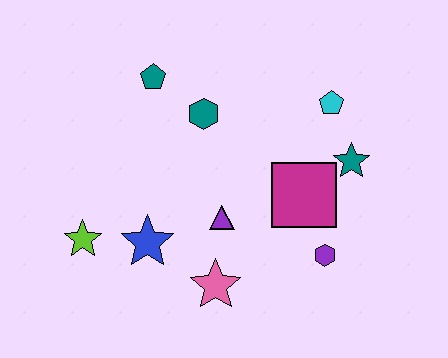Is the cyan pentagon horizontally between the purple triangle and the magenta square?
No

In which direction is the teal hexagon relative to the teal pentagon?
The teal hexagon is to the right of the teal pentagon.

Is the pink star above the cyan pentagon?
No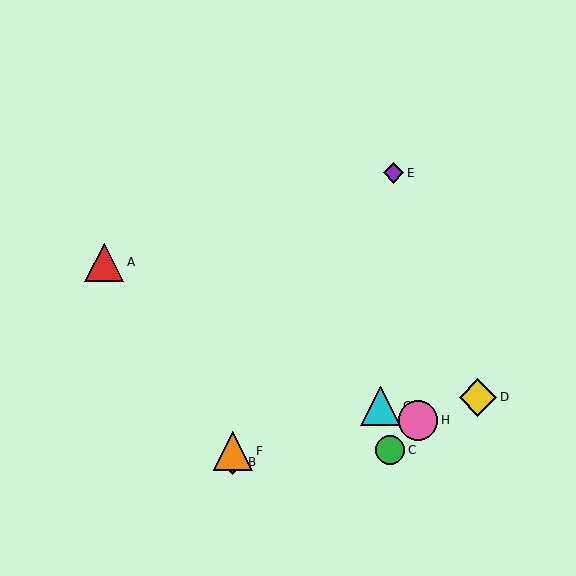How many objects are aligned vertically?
2 objects (B, F) are aligned vertically.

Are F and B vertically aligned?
Yes, both are at x≈233.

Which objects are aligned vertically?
Objects B, F are aligned vertically.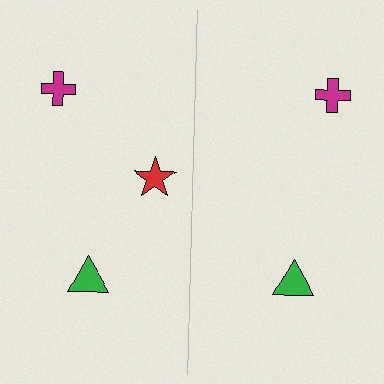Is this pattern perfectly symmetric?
No, the pattern is not perfectly symmetric. A red star is missing from the right side.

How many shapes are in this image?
There are 5 shapes in this image.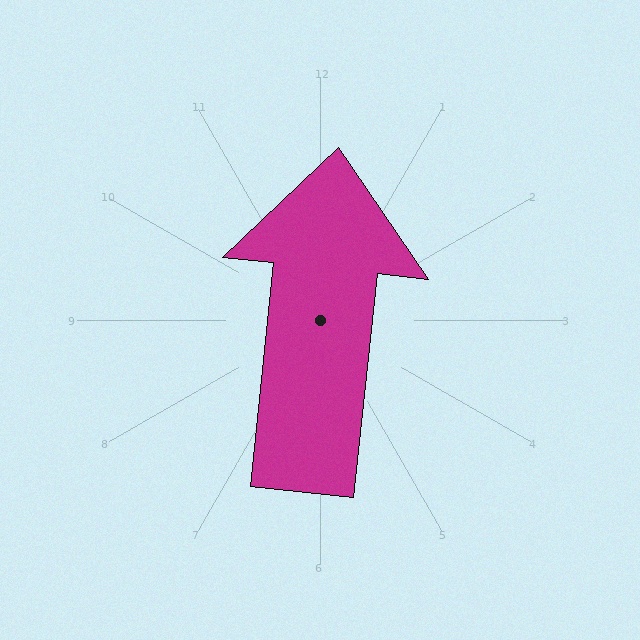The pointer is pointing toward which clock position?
Roughly 12 o'clock.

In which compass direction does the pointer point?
North.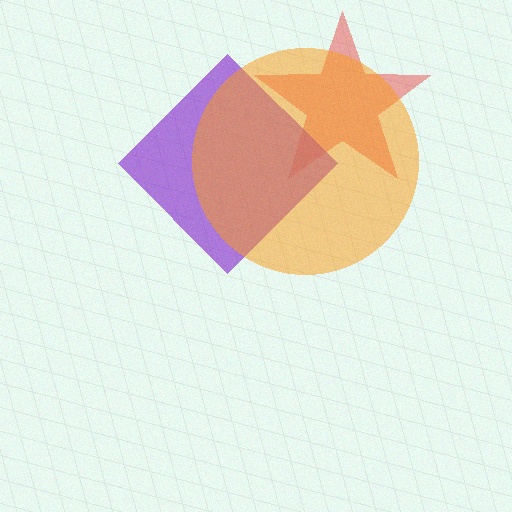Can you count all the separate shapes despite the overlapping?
Yes, there are 3 separate shapes.